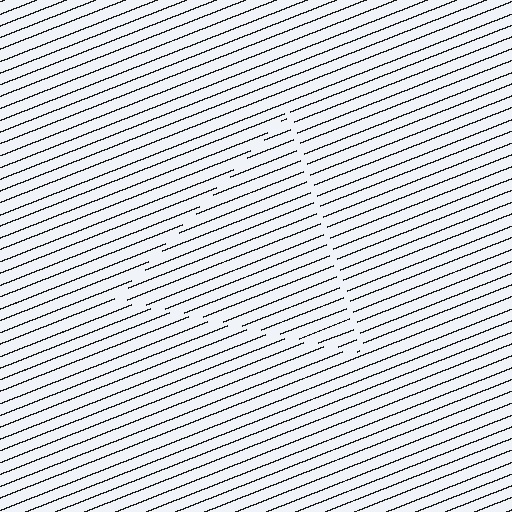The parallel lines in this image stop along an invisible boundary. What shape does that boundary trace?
An illusory triangle. The interior of the shape contains the same grating, shifted by half a period — the contour is defined by the phase discontinuity where line-ends from the inner and outer gratings abut.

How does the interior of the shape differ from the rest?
The interior of the shape contains the same grating, shifted by half a period — the contour is defined by the phase discontinuity where line-ends from the inner and outer gratings abut.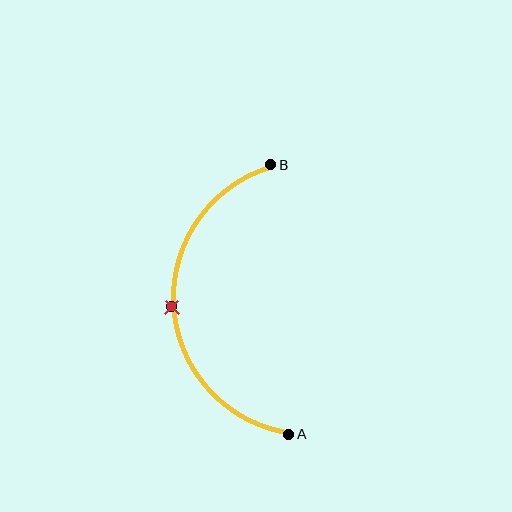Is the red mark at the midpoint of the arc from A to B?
Yes. The red mark lies on the arc at equal arc-length from both A and B — it is the arc midpoint.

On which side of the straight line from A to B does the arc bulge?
The arc bulges to the left of the straight line connecting A and B.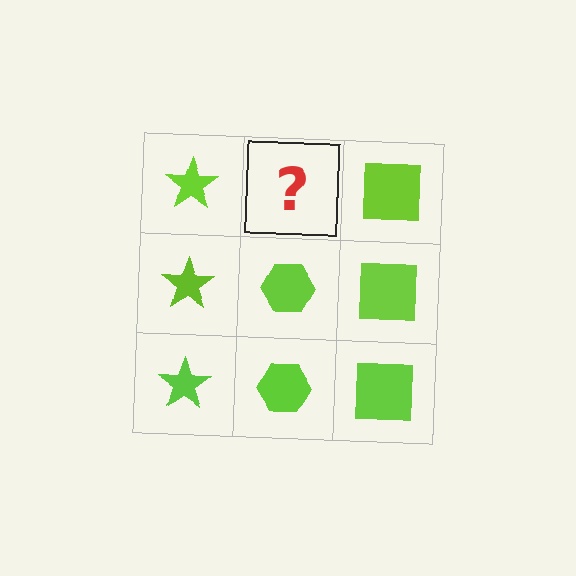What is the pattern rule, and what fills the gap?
The rule is that each column has a consistent shape. The gap should be filled with a lime hexagon.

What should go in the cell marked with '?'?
The missing cell should contain a lime hexagon.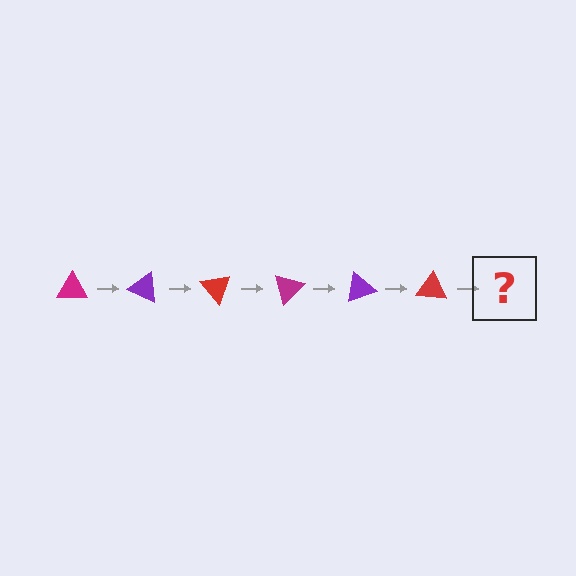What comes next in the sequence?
The next element should be a magenta triangle, rotated 150 degrees from the start.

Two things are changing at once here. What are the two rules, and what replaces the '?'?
The two rules are that it rotates 25 degrees each step and the color cycles through magenta, purple, and red. The '?' should be a magenta triangle, rotated 150 degrees from the start.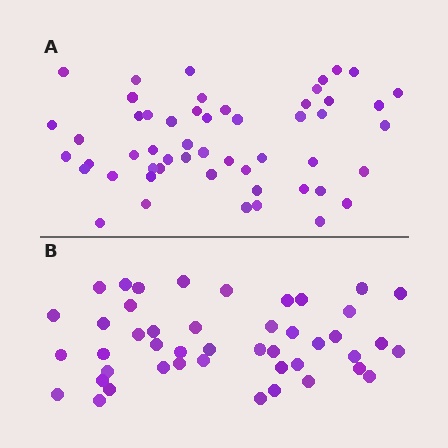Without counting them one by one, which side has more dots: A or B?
Region A (the top region) has more dots.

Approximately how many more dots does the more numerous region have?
Region A has roughly 8 or so more dots than region B.